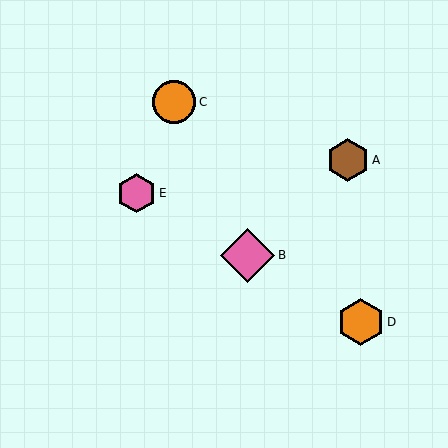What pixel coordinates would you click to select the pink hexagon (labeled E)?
Click at (136, 193) to select the pink hexagon E.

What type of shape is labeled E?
Shape E is a pink hexagon.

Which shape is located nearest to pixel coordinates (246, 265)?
The pink diamond (labeled B) at (248, 255) is nearest to that location.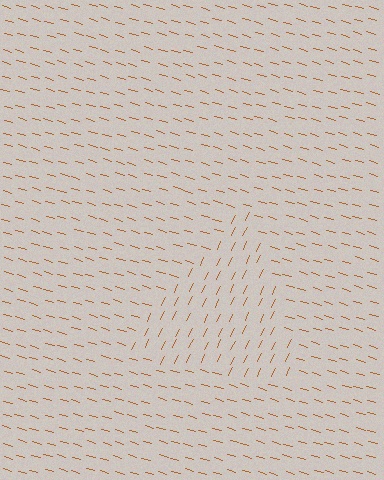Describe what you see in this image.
The image is filled with small brown line segments. A triangle region in the image has lines oriented differently from the surrounding lines, creating a visible texture boundary.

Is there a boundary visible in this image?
Yes, there is a texture boundary formed by a change in line orientation.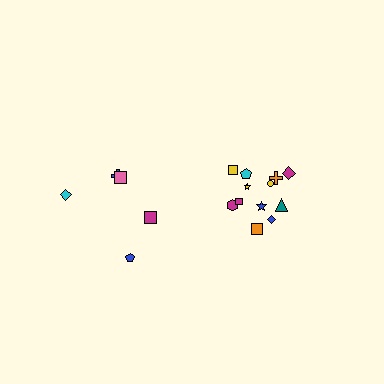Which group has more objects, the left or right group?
The right group.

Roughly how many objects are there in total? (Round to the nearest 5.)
Roughly 15 objects in total.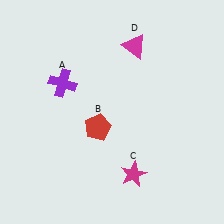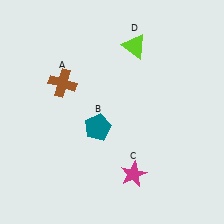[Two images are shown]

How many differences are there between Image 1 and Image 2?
There are 3 differences between the two images.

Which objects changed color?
A changed from purple to brown. B changed from red to teal. D changed from magenta to lime.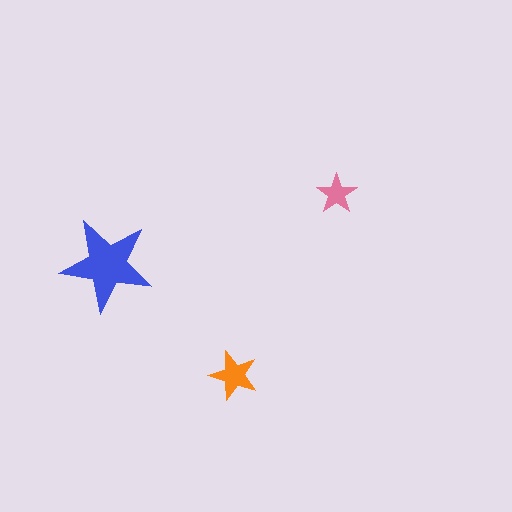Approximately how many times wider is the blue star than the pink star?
About 2.5 times wider.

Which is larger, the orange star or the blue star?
The blue one.